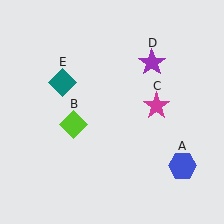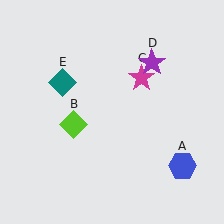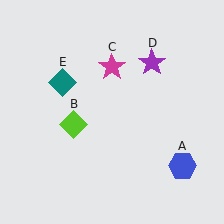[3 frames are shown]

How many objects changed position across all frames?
1 object changed position: magenta star (object C).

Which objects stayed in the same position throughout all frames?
Blue hexagon (object A) and lime diamond (object B) and purple star (object D) and teal diamond (object E) remained stationary.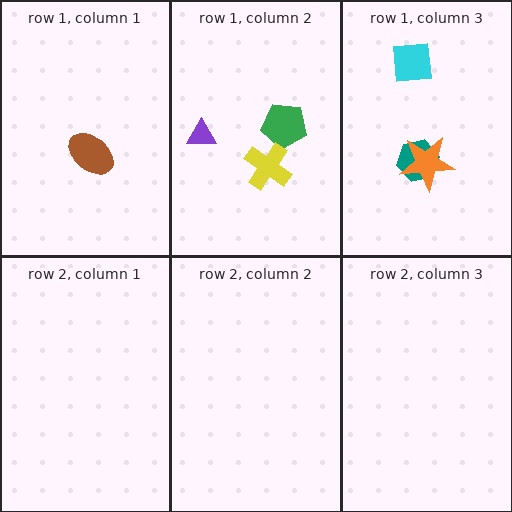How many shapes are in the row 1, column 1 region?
1.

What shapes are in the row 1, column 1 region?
The brown ellipse.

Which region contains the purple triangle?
The row 1, column 2 region.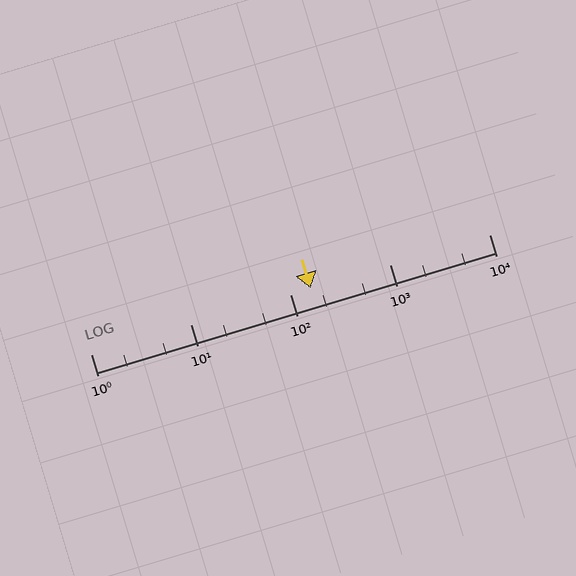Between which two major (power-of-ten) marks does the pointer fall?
The pointer is between 100 and 1000.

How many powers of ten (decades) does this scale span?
The scale spans 4 decades, from 1 to 10000.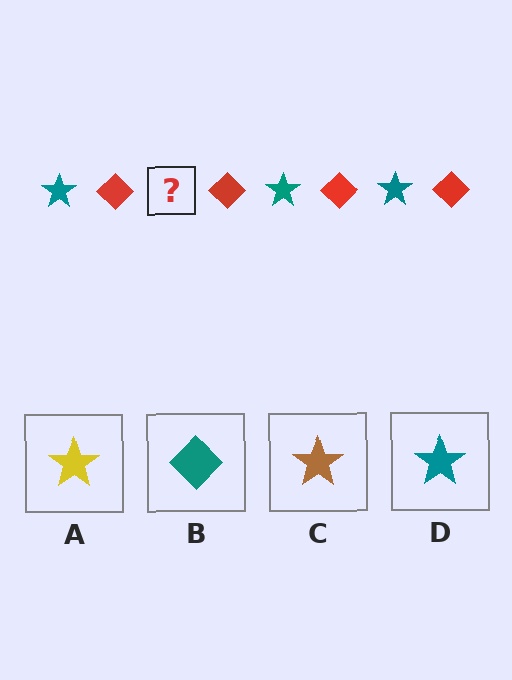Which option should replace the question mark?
Option D.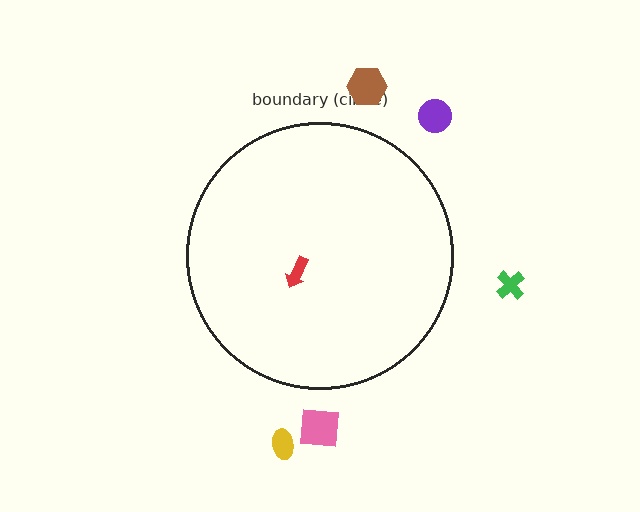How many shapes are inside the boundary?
1 inside, 5 outside.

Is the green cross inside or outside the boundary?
Outside.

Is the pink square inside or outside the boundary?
Outside.